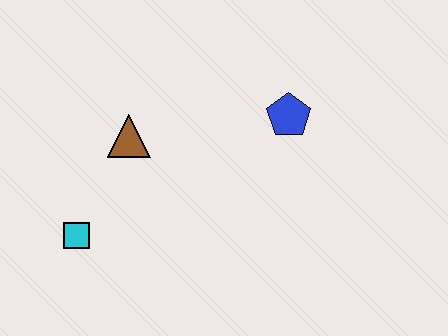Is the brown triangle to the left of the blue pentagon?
Yes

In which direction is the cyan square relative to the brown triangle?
The cyan square is below the brown triangle.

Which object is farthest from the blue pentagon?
The cyan square is farthest from the blue pentagon.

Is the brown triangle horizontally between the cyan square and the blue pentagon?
Yes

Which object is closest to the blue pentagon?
The brown triangle is closest to the blue pentagon.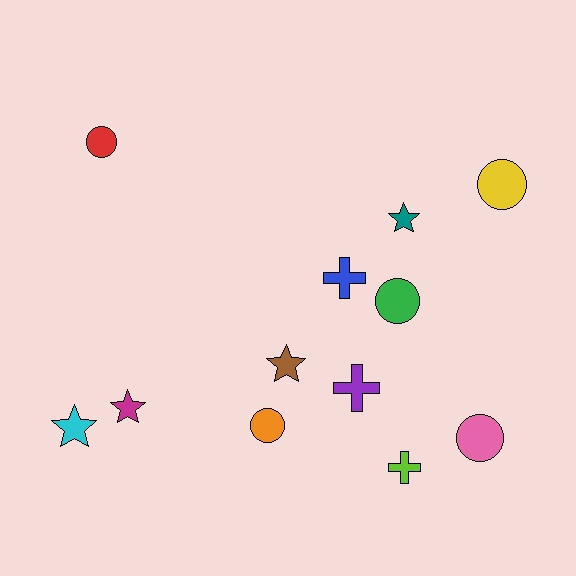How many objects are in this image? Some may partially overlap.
There are 12 objects.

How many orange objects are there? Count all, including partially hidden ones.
There is 1 orange object.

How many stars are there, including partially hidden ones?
There are 4 stars.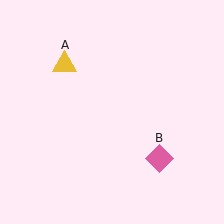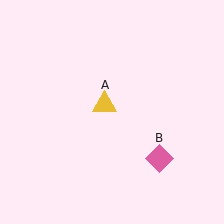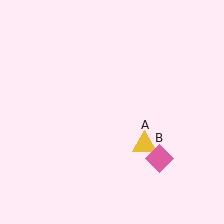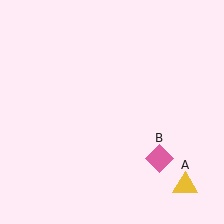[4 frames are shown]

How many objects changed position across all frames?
1 object changed position: yellow triangle (object A).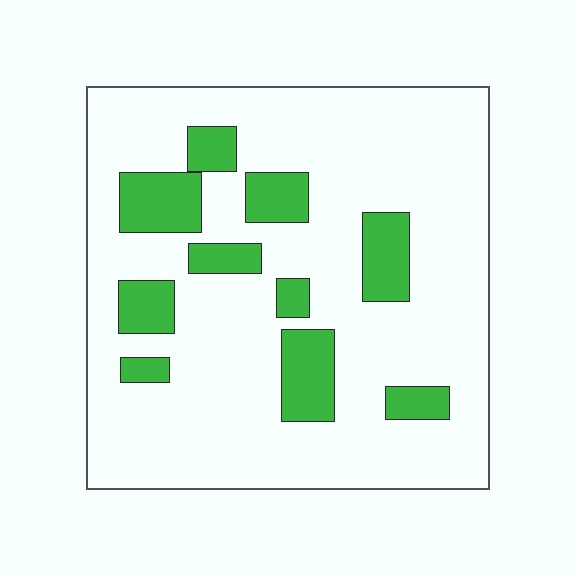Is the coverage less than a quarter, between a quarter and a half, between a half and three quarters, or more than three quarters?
Less than a quarter.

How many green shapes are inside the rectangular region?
10.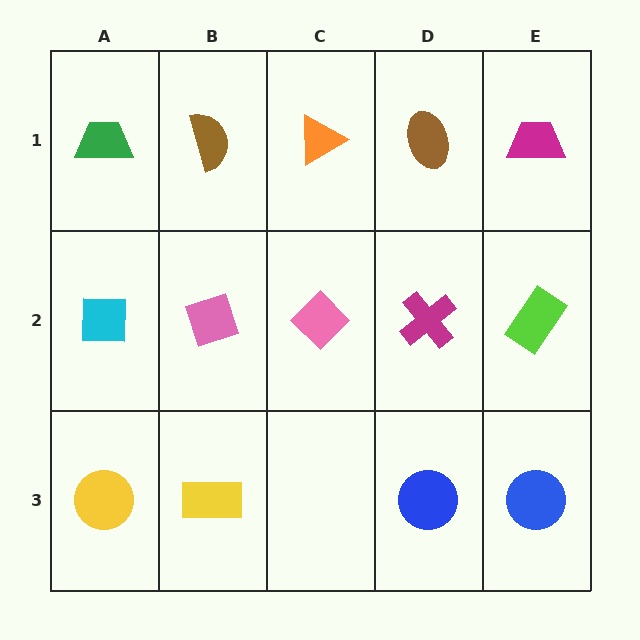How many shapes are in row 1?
5 shapes.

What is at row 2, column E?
A lime rectangle.